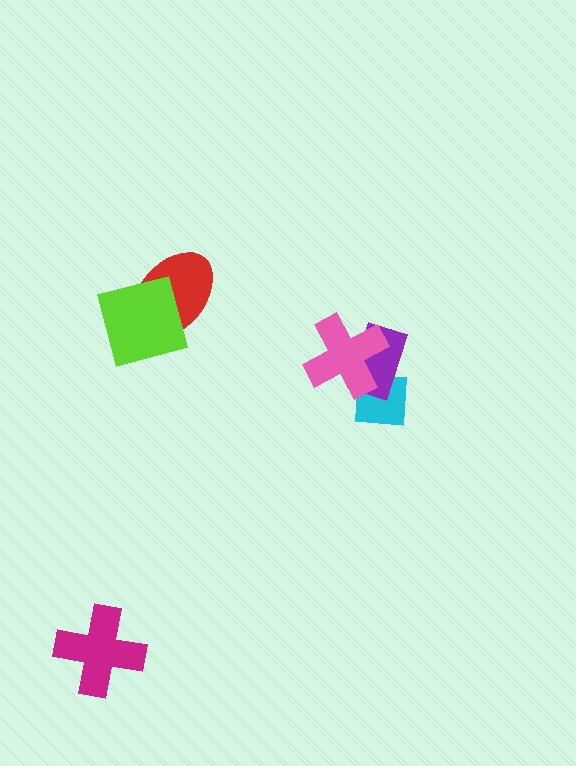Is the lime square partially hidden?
No, no other shape covers it.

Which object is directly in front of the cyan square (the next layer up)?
The purple rectangle is directly in front of the cyan square.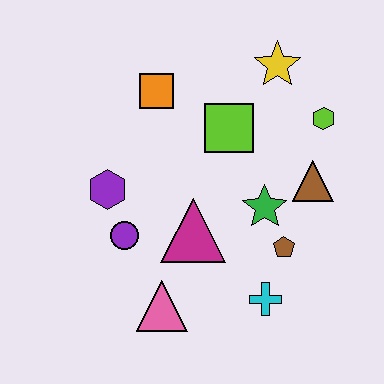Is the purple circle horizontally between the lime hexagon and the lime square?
No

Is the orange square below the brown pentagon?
No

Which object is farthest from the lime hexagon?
The pink triangle is farthest from the lime hexagon.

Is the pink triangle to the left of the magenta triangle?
Yes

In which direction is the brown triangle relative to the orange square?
The brown triangle is to the right of the orange square.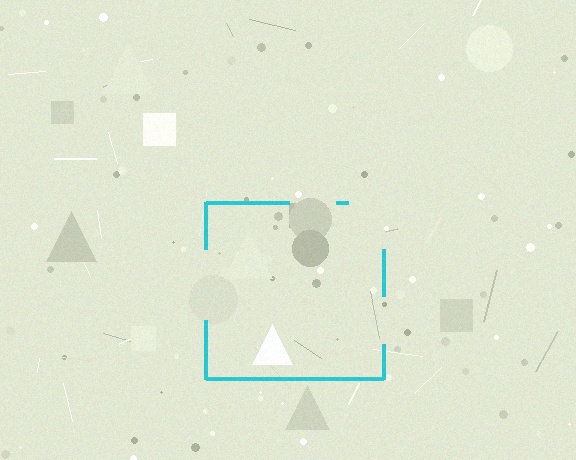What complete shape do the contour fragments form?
The contour fragments form a square.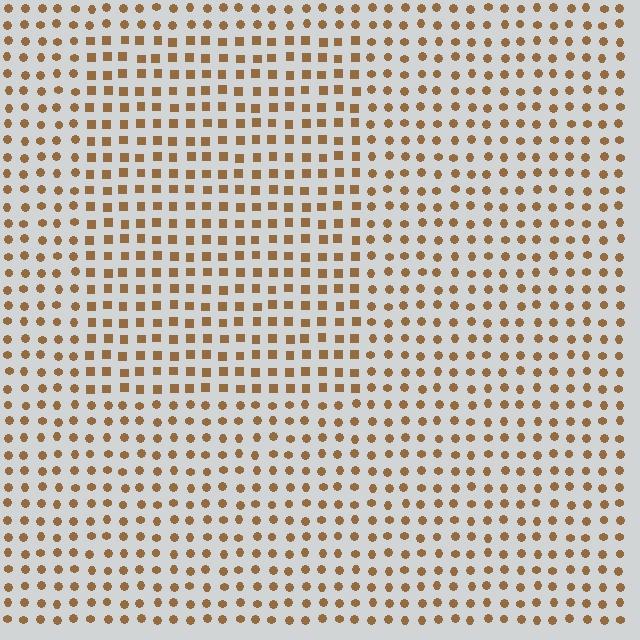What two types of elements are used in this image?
The image uses squares inside the rectangle region and circles outside it.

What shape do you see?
I see a rectangle.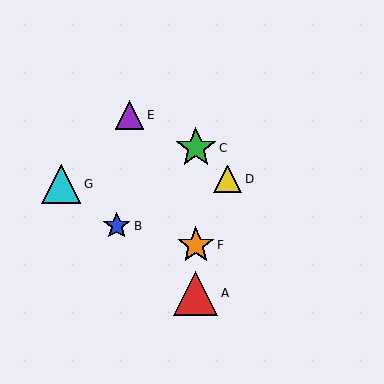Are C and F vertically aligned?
Yes, both are at x≈196.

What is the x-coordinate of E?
Object E is at x≈130.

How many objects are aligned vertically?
3 objects (A, C, F) are aligned vertically.